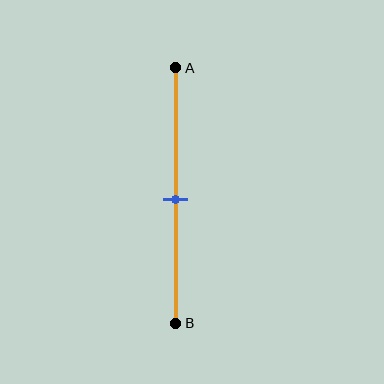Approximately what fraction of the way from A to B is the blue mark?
The blue mark is approximately 50% of the way from A to B.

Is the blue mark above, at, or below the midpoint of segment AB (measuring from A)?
The blue mark is approximately at the midpoint of segment AB.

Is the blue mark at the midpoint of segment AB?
Yes, the mark is approximately at the midpoint.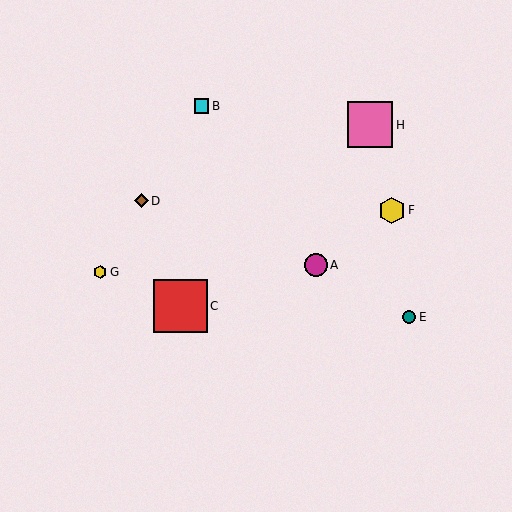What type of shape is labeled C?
Shape C is a red square.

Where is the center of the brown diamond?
The center of the brown diamond is at (141, 201).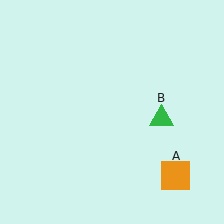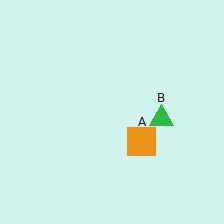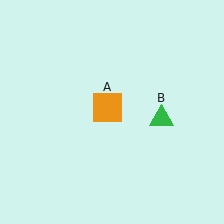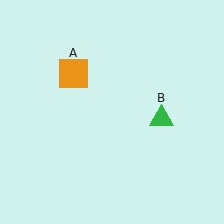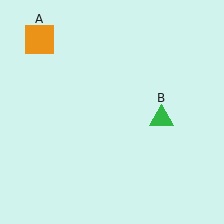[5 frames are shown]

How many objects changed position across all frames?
1 object changed position: orange square (object A).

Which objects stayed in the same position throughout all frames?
Green triangle (object B) remained stationary.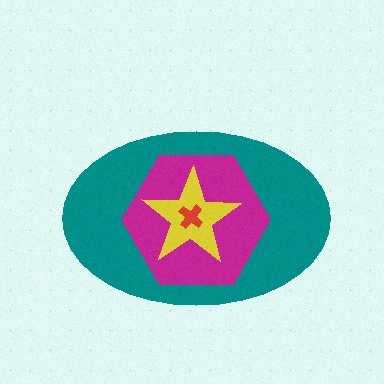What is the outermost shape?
The teal ellipse.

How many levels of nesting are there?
4.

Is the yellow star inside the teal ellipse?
Yes.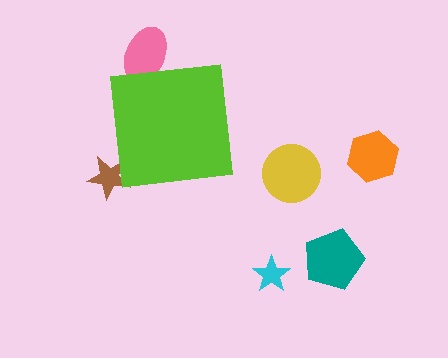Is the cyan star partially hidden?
No, the cyan star is fully visible.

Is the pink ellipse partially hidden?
Yes, the pink ellipse is partially hidden behind the lime square.